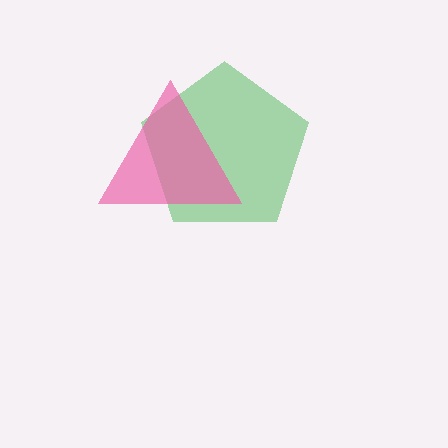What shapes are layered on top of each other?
The layered shapes are: a green pentagon, a pink triangle.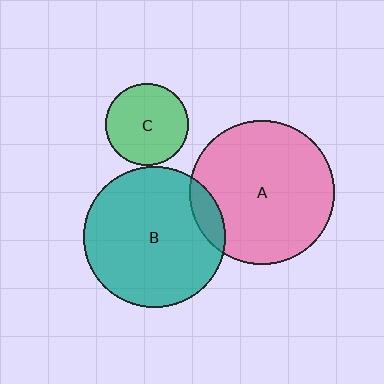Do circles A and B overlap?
Yes.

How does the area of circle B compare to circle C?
Approximately 2.9 times.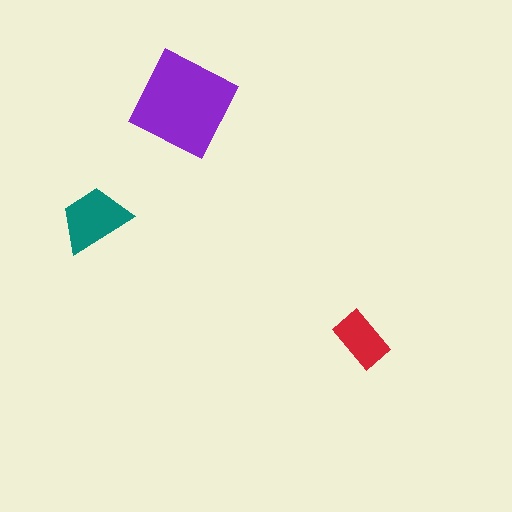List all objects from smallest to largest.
The red rectangle, the teal trapezoid, the purple diamond.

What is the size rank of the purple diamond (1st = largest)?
1st.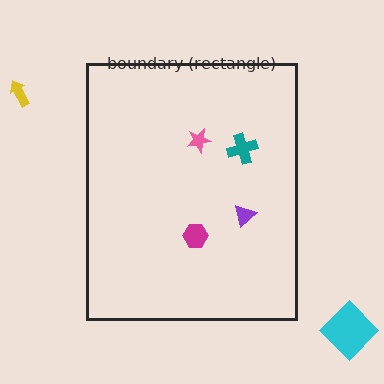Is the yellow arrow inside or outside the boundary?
Outside.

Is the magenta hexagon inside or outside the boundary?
Inside.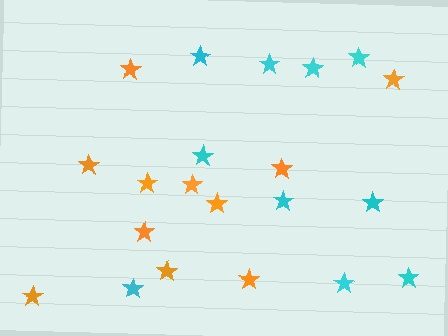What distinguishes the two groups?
There are 2 groups: one group of cyan stars (10) and one group of orange stars (11).